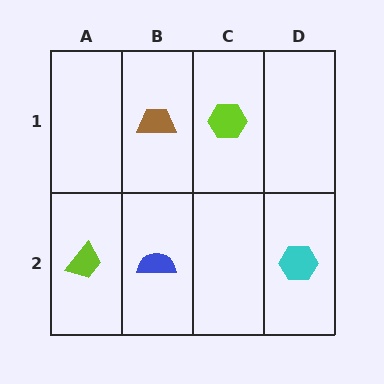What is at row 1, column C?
A lime hexagon.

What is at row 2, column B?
A blue semicircle.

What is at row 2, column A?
A lime trapezoid.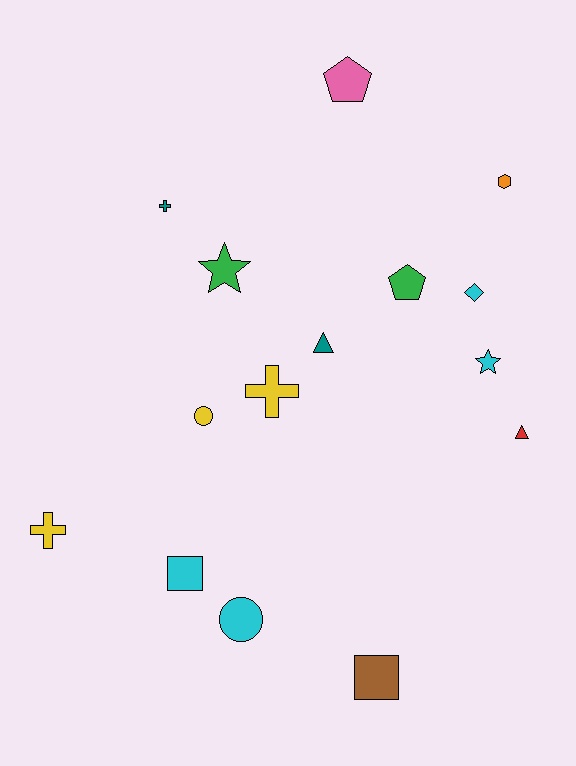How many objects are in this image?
There are 15 objects.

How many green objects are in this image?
There are 2 green objects.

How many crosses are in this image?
There are 3 crosses.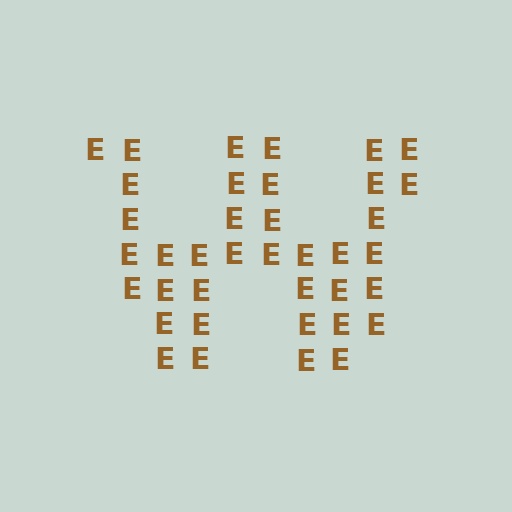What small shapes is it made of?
It is made of small letter E's.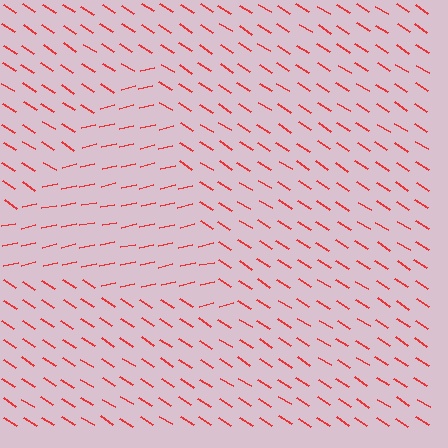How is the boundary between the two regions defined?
The boundary is defined purely by a change in line orientation (approximately 45 degrees difference). All lines are the same color and thickness.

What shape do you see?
I see a triangle.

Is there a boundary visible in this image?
Yes, there is a texture boundary formed by a change in line orientation.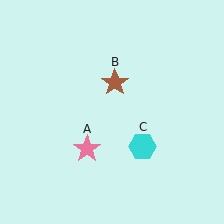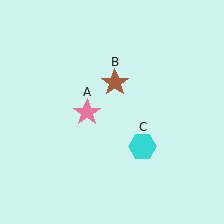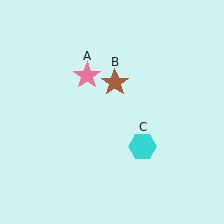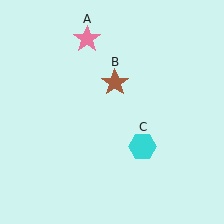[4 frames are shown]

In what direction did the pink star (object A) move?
The pink star (object A) moved up.